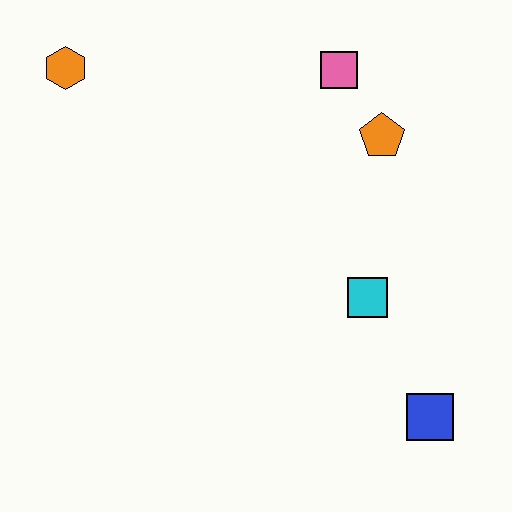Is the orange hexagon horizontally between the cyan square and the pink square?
No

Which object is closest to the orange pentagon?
The pink square is closest to the orange pentagon.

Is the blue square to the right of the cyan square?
Yes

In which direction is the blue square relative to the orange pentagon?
The blue square is below the orange pentagon.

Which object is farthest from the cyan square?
The orange hexagon is farthest from the cyan square.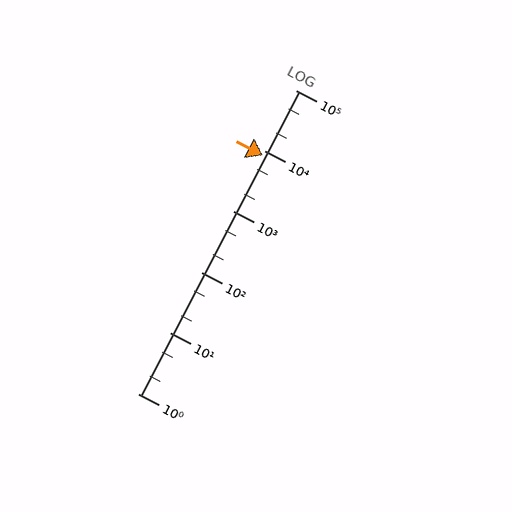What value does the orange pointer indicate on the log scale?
The pointer indicates approximately 8500.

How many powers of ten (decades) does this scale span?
The scale spans 5 decades, from 1 to 100000.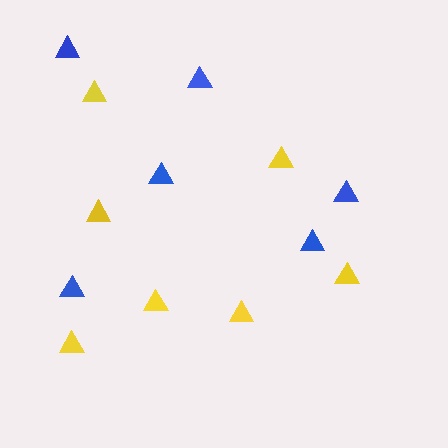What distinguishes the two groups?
There are 2 groups: one group of yellow triangles (7) and one group of blue triangles (6).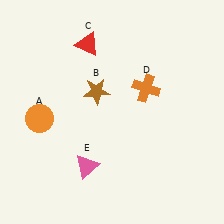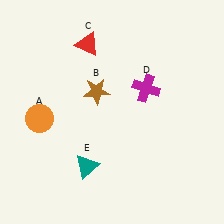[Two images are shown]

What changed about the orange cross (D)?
In Image 1, D is orange. In Image 2, it changed to magenta.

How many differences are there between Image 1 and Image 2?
There are 2 differences between the two images.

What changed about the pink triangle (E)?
In Image 1, E is pink. In Image 2, it changed to teal.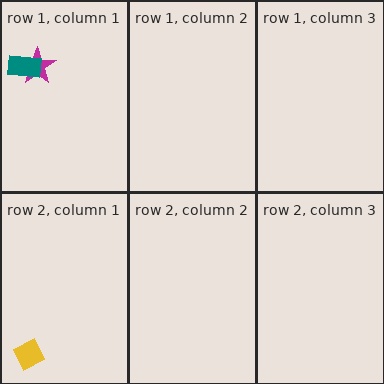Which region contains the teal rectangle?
The row 1, column 1 region.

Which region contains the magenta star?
The row 1, column 1 region.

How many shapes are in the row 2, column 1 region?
1.